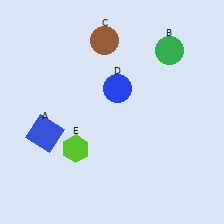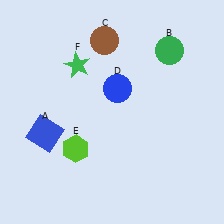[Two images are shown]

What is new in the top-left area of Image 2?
A green star (F) was added in the top-left area of Image 2.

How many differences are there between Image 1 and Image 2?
There is 1 difference between the two images.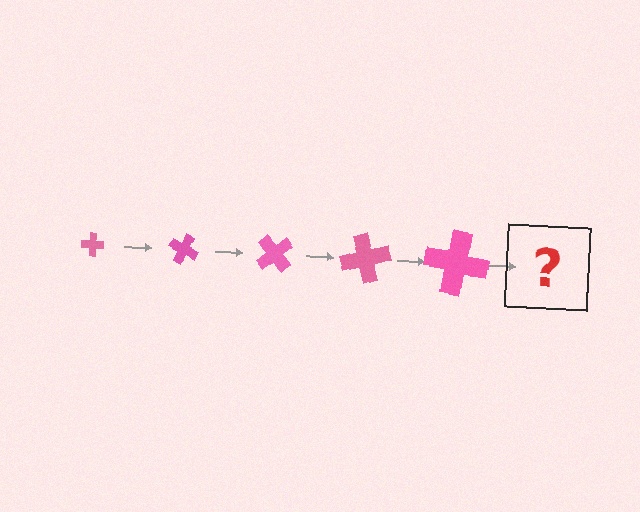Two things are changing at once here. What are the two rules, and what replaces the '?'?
The two rules are that the cross grows larger each step and it rotates 25 degrees each step. The '?' should be a cross, larger than the previous one and rotated 125 degrees from the start.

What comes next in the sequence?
The next element should be a cross, larger than the previous one and rotated 125 degrees from the start.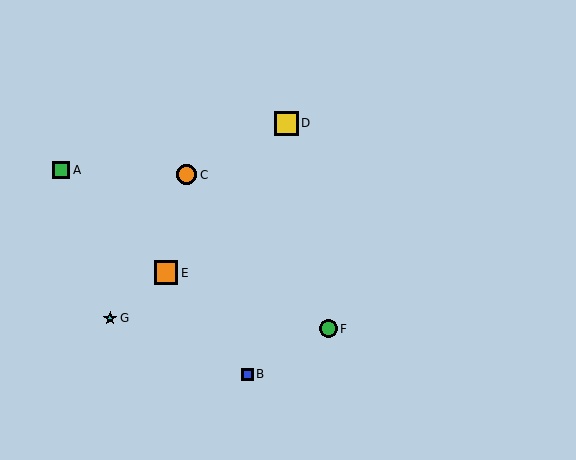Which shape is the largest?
The yellow square (labeled D) is the largest.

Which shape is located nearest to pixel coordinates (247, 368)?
The blue square (labeled B) at (247, 374) is nearest to that location.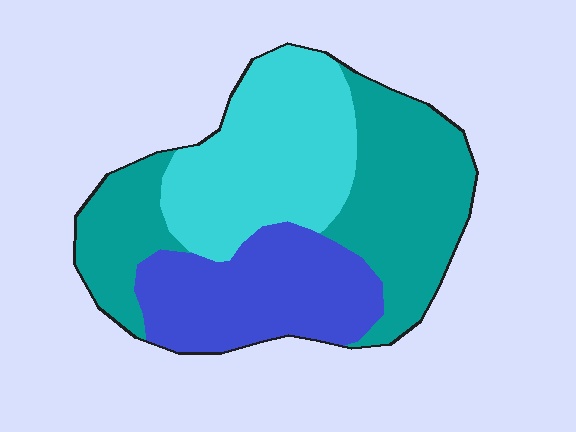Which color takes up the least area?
Blue, at roughly 25%.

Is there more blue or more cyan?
Cyan.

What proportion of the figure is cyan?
Cyan covers around 30% of the figure.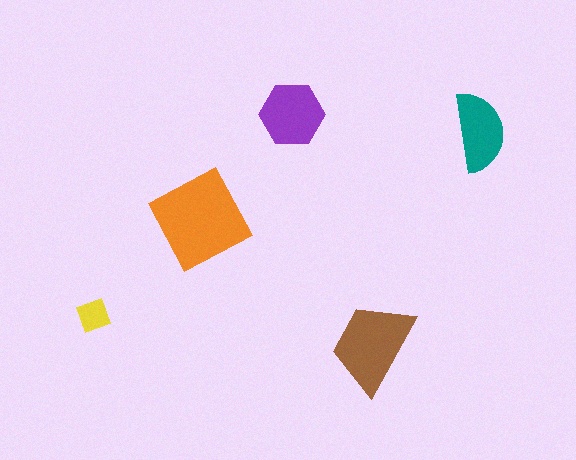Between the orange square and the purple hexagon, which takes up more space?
The orange square.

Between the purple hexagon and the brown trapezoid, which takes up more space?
The brown trapezoid.